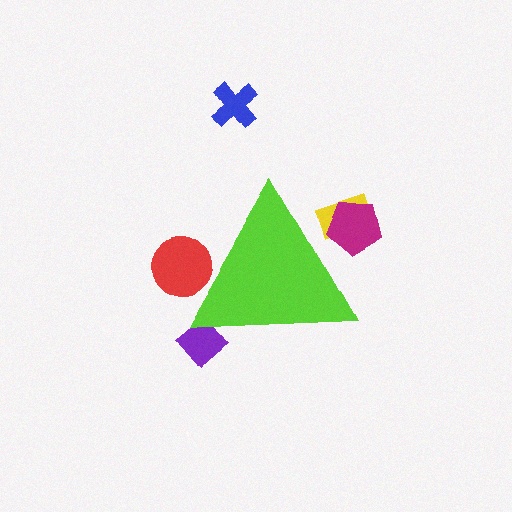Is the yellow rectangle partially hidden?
Yes, the yellow rectangle is partially hidden behind the lime triangle.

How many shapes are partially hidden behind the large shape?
4 shapes are partially hidden.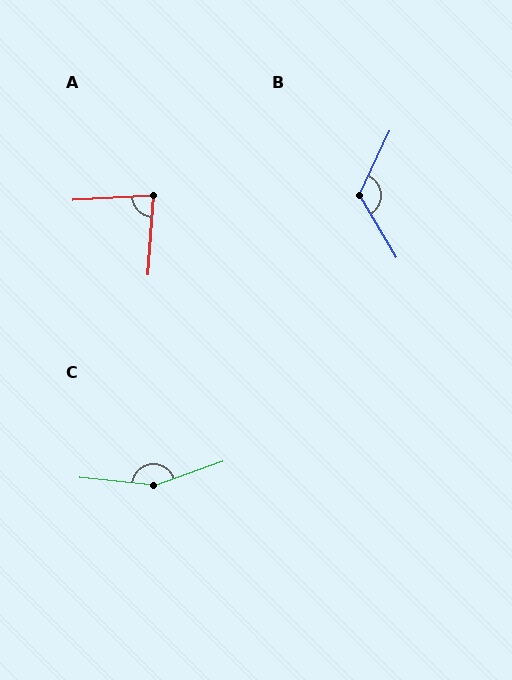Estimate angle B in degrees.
Approximately 124 degrees.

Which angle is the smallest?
A, at approximately 83 degrees.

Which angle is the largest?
C, at approximately 155 degrees.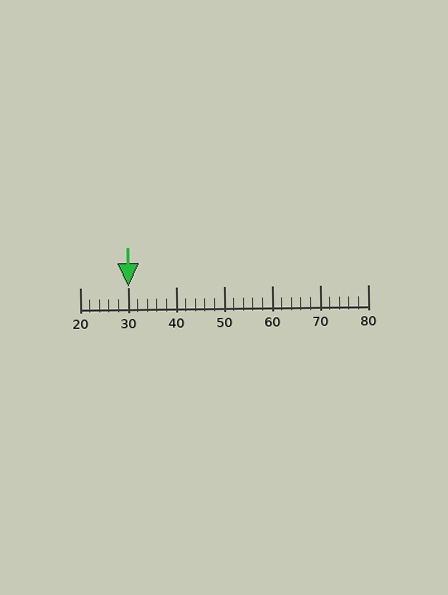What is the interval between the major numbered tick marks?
The major tick marks are spaced 10 units apart.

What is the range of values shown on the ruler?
The ruler shows values from 20 to 80.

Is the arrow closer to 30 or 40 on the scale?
The arrow is closer to 30.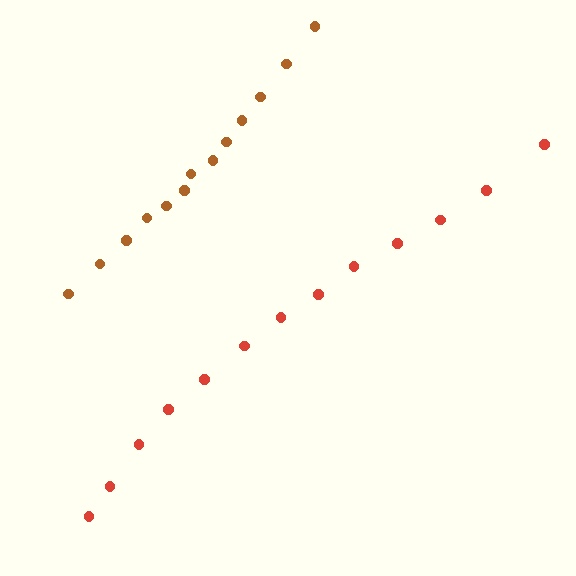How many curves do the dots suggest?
There are 2 distinct paths.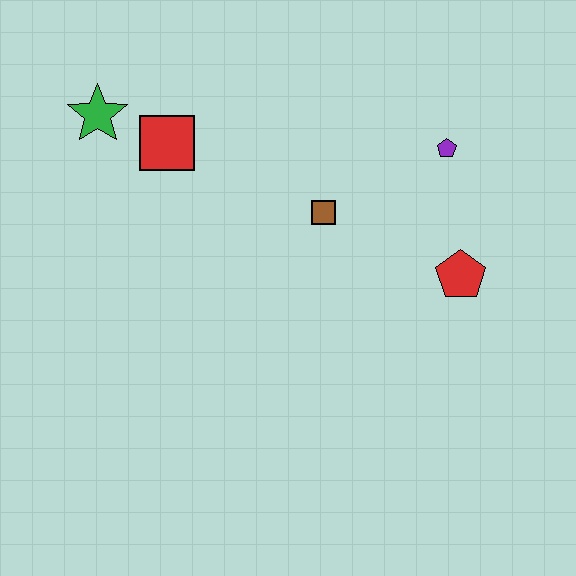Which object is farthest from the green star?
The red pentagon is farthest from the green star.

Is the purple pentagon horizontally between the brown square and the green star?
No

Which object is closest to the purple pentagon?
The red pentagon is closest to the purple pentagon.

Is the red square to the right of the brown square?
No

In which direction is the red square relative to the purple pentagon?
The red square is to the left of the purple pentagon.